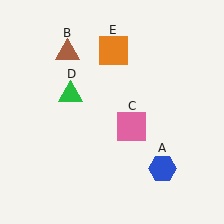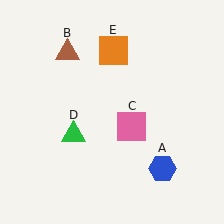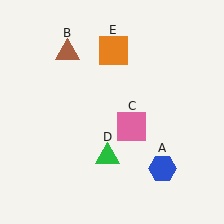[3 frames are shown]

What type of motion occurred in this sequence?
The green triangle (object D) rotated counterclockwise around the center of the scene.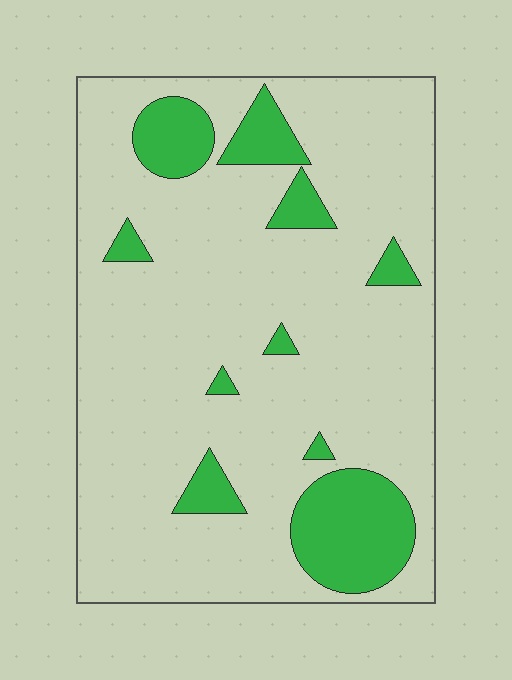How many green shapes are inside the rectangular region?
10.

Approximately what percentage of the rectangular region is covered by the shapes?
Approximately 15%.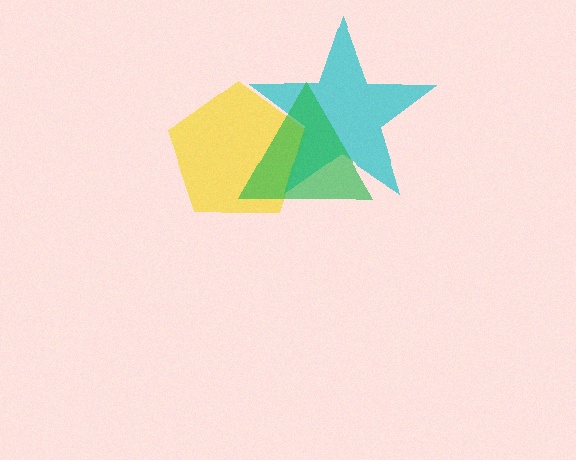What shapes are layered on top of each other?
The layered shapes are: a yellow pentagon, a cyan star, a green triangle.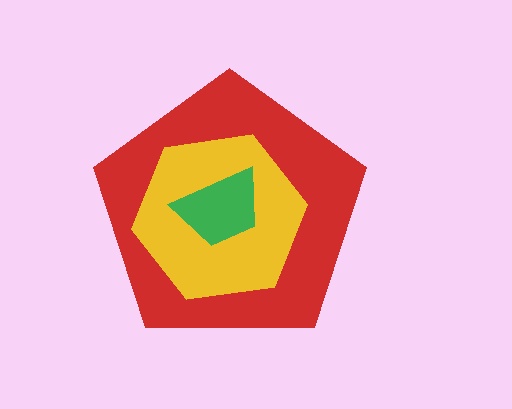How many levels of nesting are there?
3.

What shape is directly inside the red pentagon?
The yellow hexagon.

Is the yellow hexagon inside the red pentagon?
Yes.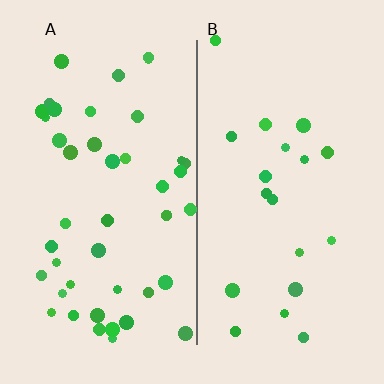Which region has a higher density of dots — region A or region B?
A (the left).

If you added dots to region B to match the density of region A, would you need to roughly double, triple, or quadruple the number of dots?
Approximately double.